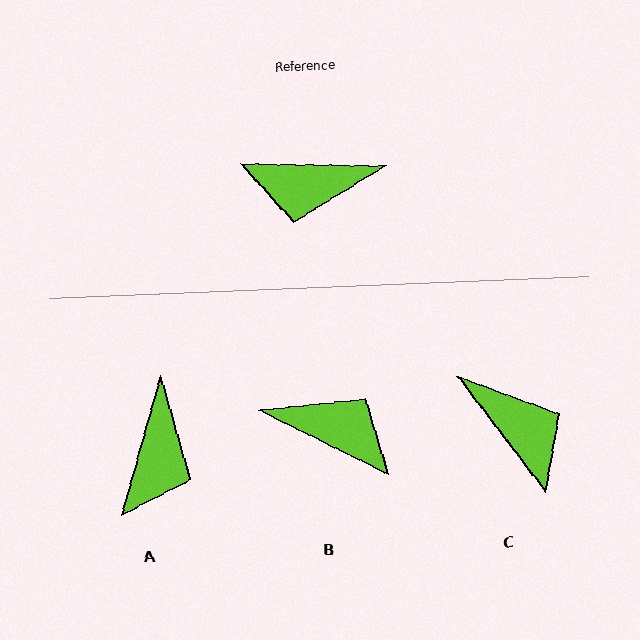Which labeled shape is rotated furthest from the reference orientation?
B, about 155 degrees away.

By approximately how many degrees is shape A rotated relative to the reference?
Approximately 75 degrees counter-clockwise.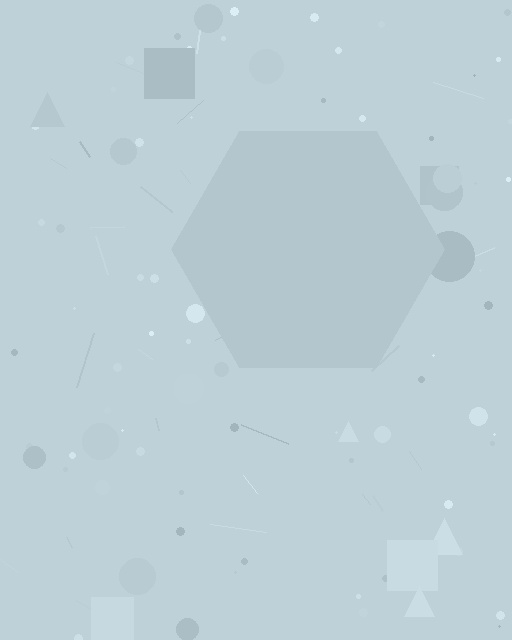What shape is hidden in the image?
A hexagon is hidden in the image.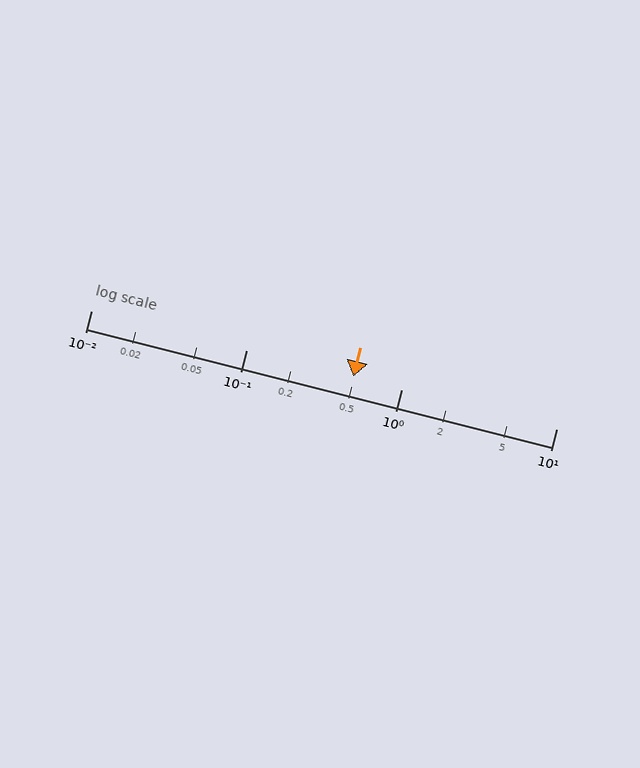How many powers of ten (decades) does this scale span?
The scale spans 3 decades, from 0.01 to 10.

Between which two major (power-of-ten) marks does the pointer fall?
The pointer is between 0.1 and 1.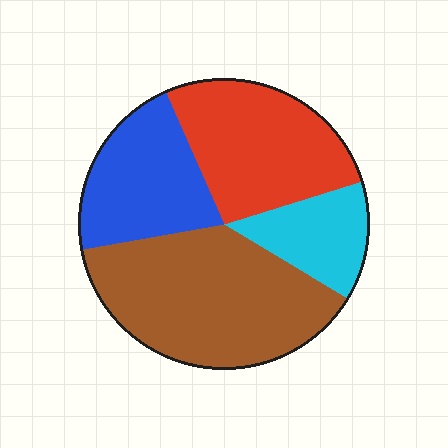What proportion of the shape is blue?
Blue covers roughly 20% of the shape.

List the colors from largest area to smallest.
From largest to smallest: brown, red, blue, cyan.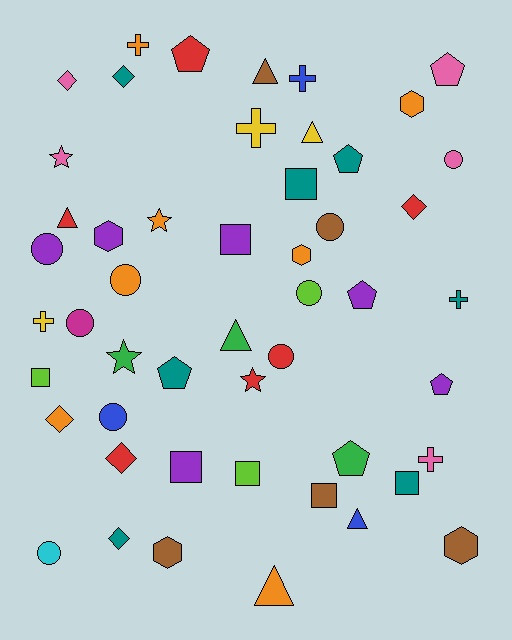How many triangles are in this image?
There are 6 triangles.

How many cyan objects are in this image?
There is 1 cyan object.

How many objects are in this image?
There are 50 objects.